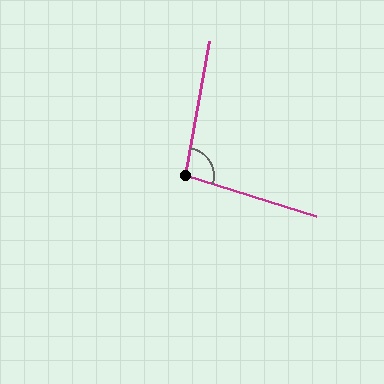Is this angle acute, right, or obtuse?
It is obtuse.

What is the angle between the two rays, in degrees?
Approximately 97 degrees.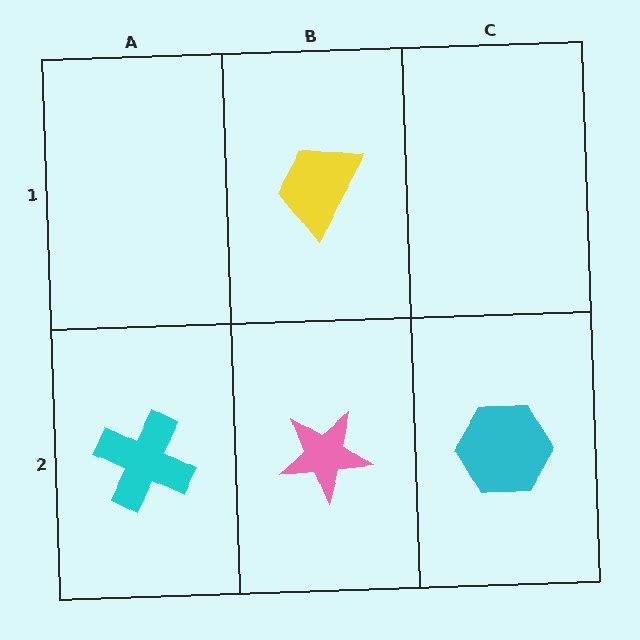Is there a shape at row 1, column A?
No, that cell is empty.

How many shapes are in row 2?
3 shapes.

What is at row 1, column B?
A yellow trapezoid.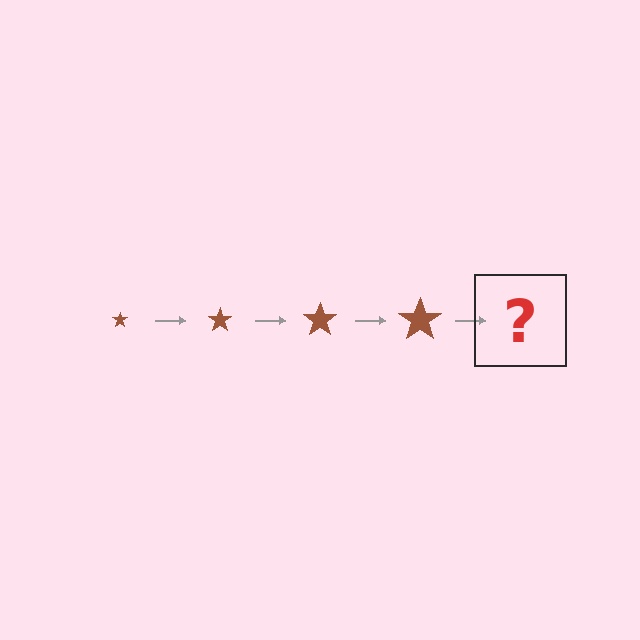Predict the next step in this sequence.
The next step is a brown star, larger than the previous one.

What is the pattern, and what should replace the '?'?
The pattern is that the star gets progressively larger each step. The '?' should be a brown star, larger than the previous one.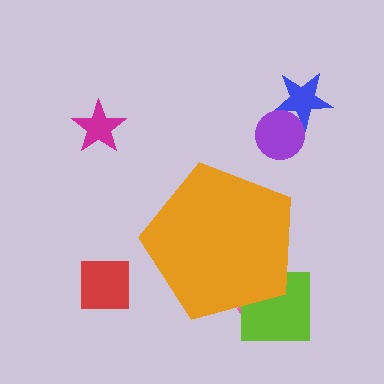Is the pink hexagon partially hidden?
Yes, the pink hexagon is partially hidden behind the orange pentagon.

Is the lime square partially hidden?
Yes, the lime square is partially hidden behind the orange pentagon.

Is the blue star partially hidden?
No, the blue star is fully visible.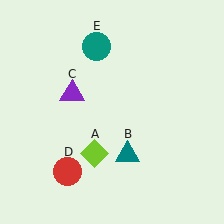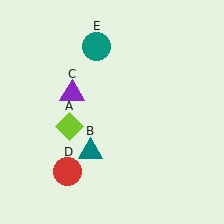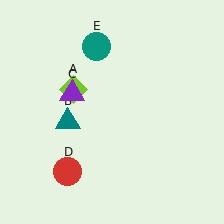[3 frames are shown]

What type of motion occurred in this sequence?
The lime diamond (object A), teal triangle (object B) rotated clockwise around the center of the scene.